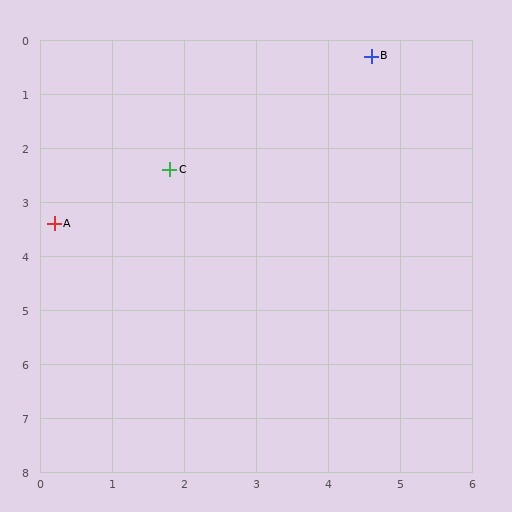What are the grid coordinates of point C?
Point C is at approximately (1.8, 2.4).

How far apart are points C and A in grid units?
Points C and A are about 1.9 grid units apart.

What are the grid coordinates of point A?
Point A is at approximately (0.2, 3.4).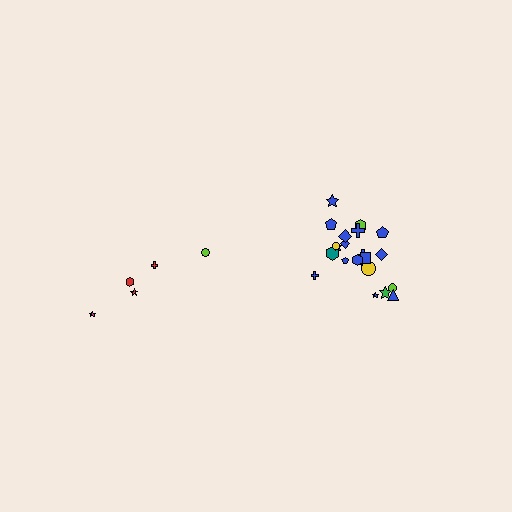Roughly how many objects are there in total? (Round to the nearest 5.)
Roughly 25 objects in total.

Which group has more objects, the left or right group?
The right group.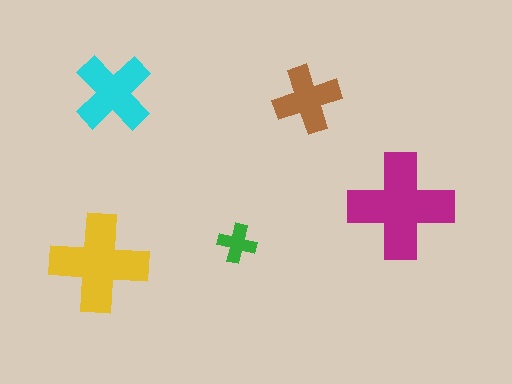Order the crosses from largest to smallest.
the magenta one, the yellow one, the cyan one, the brown one, the green one.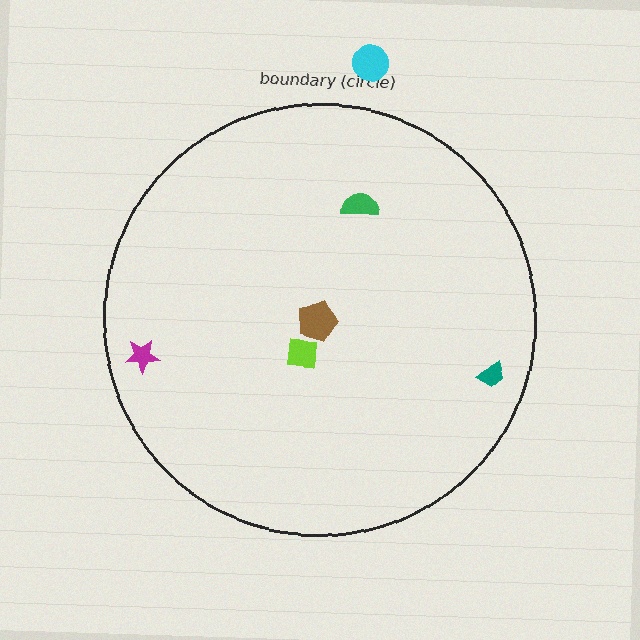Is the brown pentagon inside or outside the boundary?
Inside.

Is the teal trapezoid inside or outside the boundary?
Inside.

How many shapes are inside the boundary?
5 inside, 1 outside.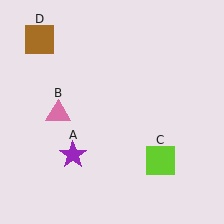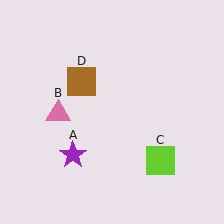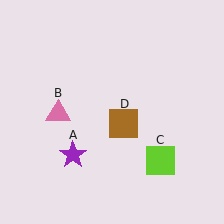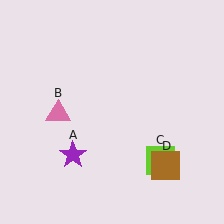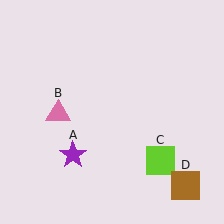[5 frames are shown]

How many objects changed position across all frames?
1 object changed position: brown square (object D).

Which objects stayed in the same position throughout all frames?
Purple star (object A) and pink triangle (object B) and lime square (object C) remained stationary.